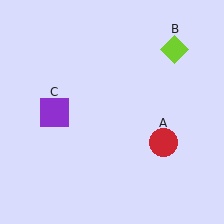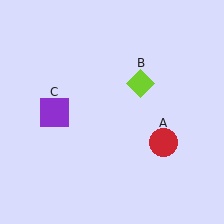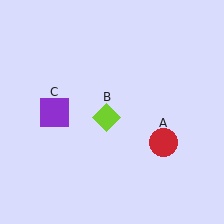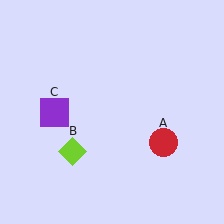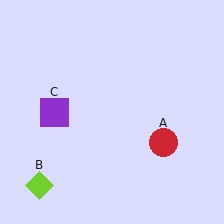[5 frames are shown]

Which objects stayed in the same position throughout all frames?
Red circle (object A) and purple square (object C) remained stationary.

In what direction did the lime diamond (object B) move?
The lime diamond (object B) moved down and to the left.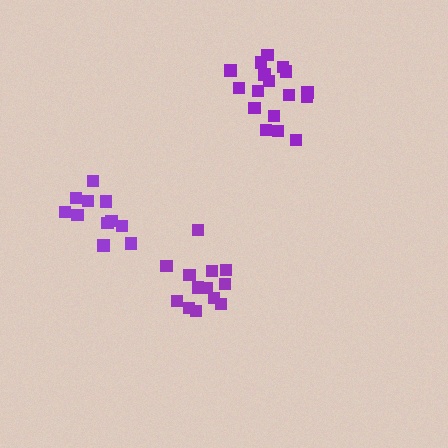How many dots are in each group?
Group 1: 11 dots, Group 2: 14 dots, Group 3: 17 dots (42 total).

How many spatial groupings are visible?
There are 3 spatial groupings.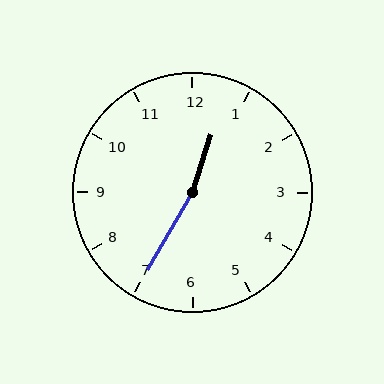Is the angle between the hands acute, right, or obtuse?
It is obtuse.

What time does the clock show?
12:35.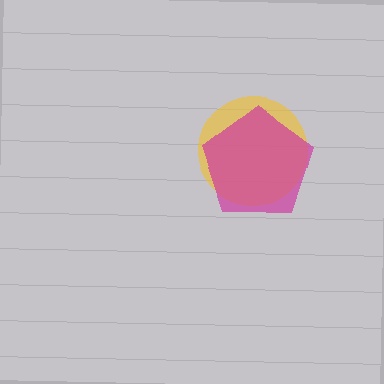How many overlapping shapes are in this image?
There are 2 overlapping shapes in the image.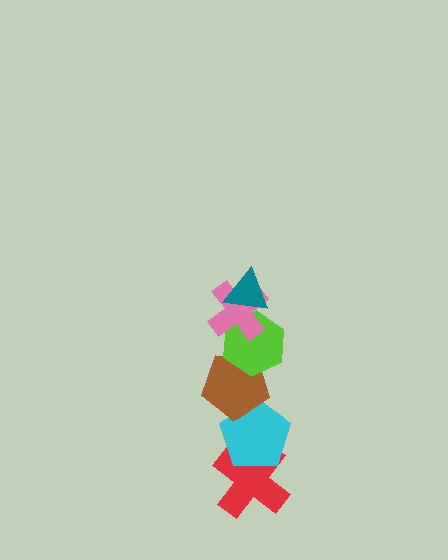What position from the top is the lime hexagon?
The lime hexagon is 3rd from the top.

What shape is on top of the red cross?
The cyan pentagon is on top of the red cross.